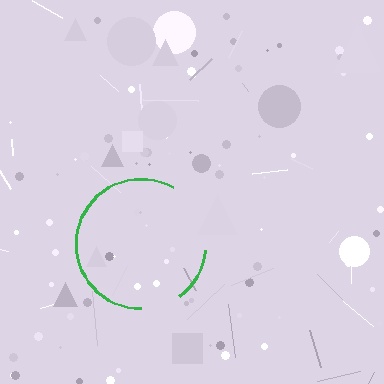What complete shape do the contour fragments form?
The contour fragments form a circle.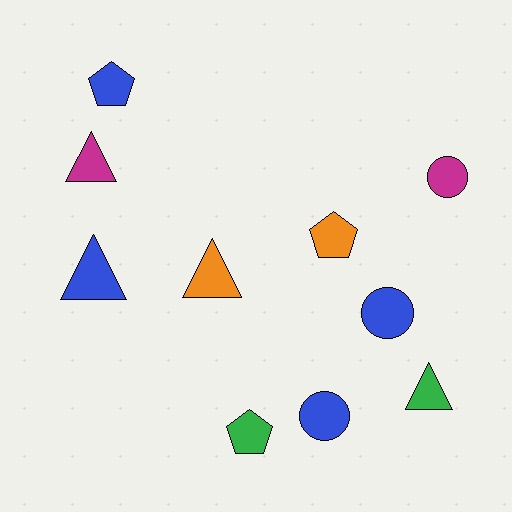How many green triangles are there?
There is 1 green triangle.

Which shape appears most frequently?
Triangle, with 4 objects.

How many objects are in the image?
There are 10 objects.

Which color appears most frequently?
Blue, with 4 objects.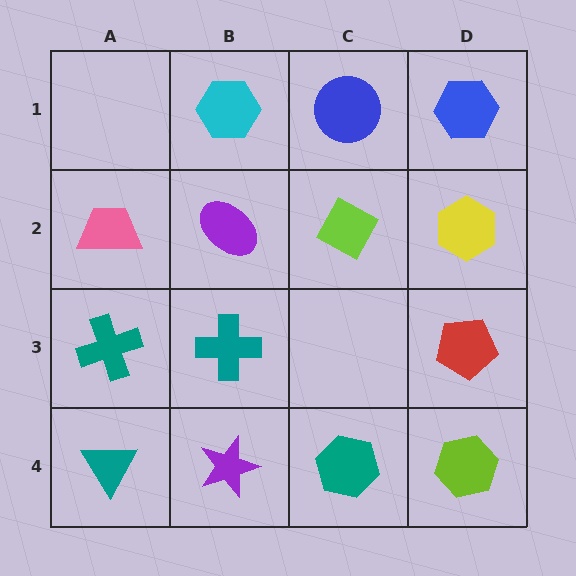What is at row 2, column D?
A yellow hexagon.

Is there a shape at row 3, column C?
No, that cell is empty.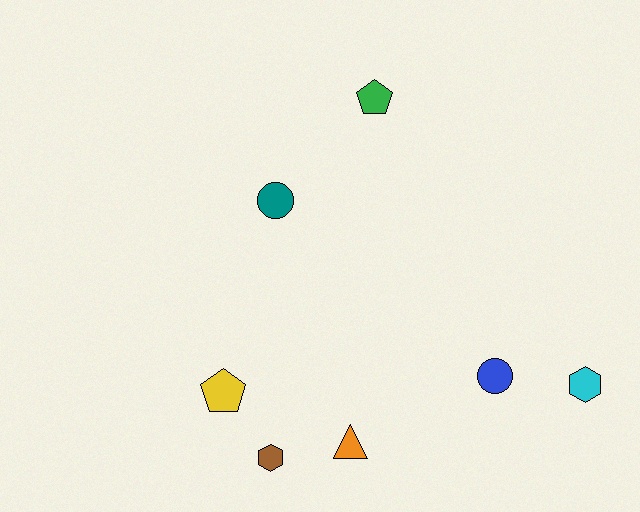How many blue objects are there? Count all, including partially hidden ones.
There is 1 blue object.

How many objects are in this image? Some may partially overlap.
There are 7 objects.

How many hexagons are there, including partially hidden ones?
There are 2 hexagons.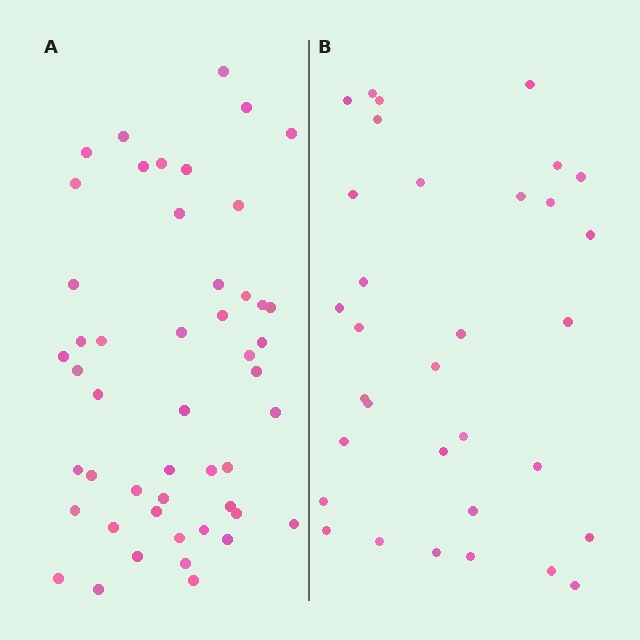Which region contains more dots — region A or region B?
Region A (the left region) has more dots.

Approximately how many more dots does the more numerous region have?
Region A has approximately 15 more dots than region B.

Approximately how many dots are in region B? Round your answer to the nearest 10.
About 30 dots. (The exact count is 33, which rounds to 30.)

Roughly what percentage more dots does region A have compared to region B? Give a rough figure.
About 50% more.